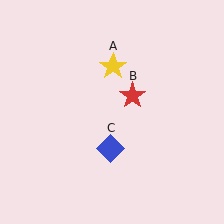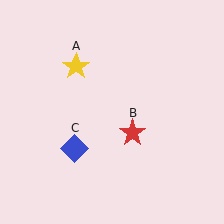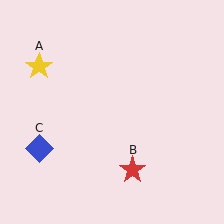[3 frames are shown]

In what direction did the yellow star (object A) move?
The yellow star (object A) moved left.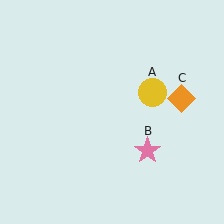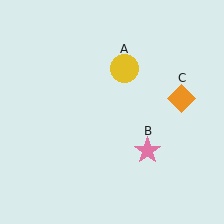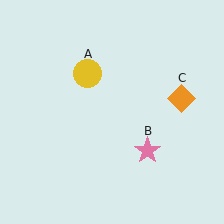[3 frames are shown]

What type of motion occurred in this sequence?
The yellow circle (object A) rotated counterclockwise around the center of the scene.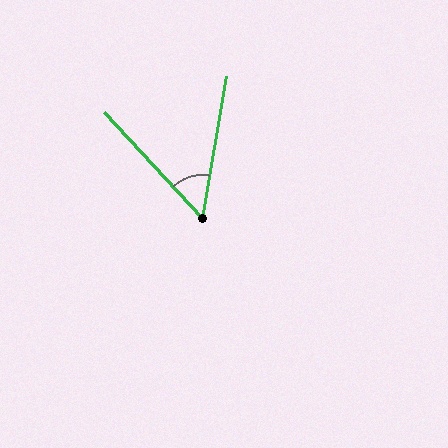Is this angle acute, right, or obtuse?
It is acute.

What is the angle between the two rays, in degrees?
Approximately 52 degrees.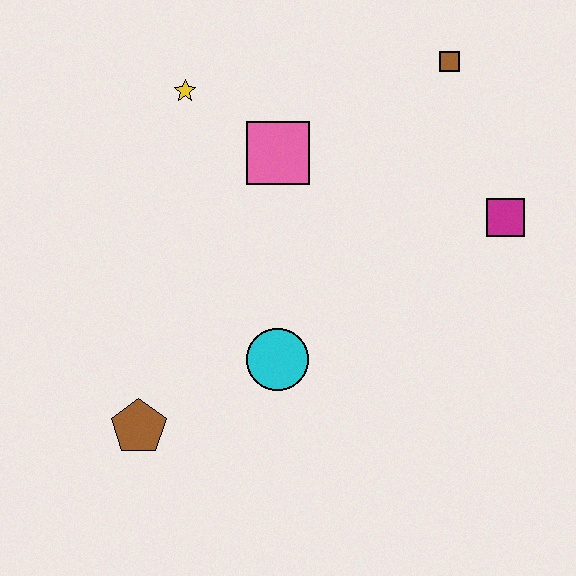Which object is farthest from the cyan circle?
The brown square is farthest from the cyan circle.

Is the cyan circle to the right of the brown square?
No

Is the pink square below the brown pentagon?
No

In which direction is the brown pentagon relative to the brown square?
The brown pentagon is below the brown square.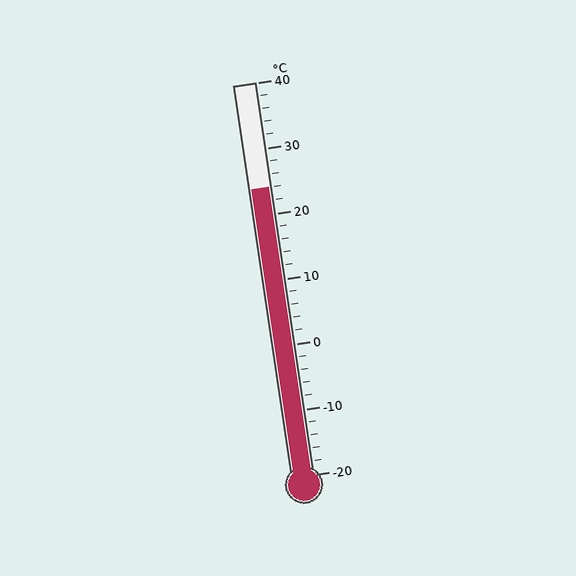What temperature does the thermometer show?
The thermometer shows approximately 24°C.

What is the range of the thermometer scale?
The thermometer scale ranges from -20°C to 40°C.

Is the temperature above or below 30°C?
The temperature is below 30°C.